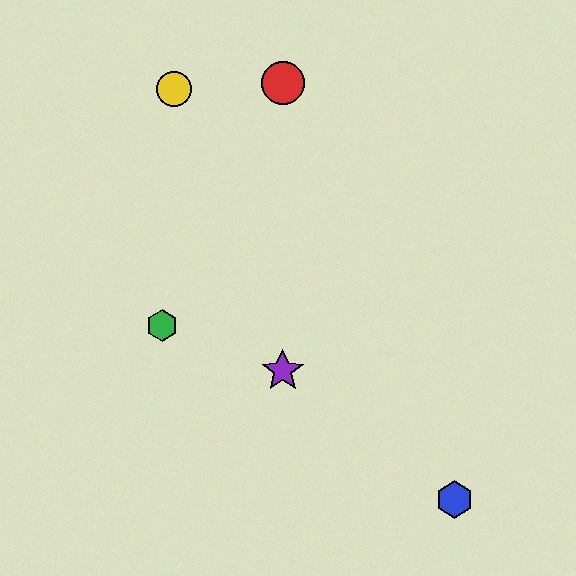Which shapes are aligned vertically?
The red circle, the purple star are aligned vertically.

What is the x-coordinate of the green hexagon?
The green hexagon is at x≈162.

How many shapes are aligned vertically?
2 shapes (the red circle, the purple star) are aligned vertically.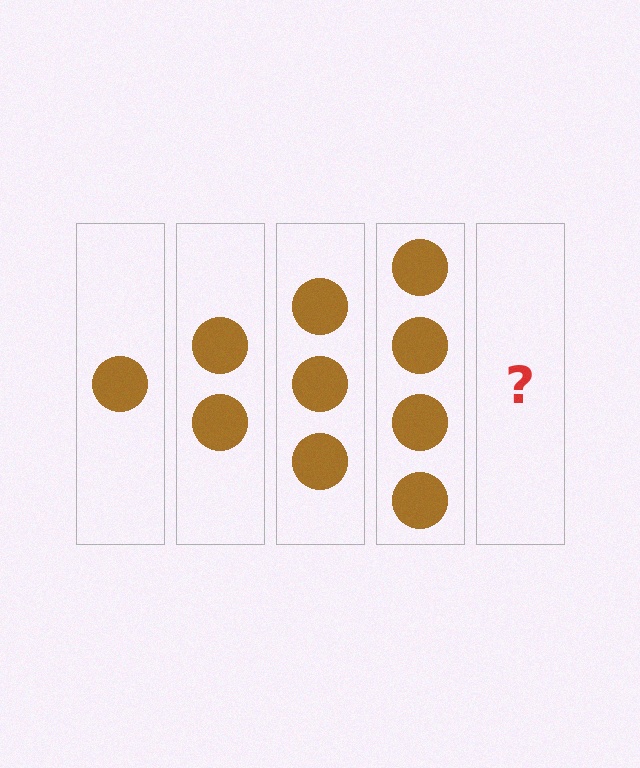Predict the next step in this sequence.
The next step is 5 circles.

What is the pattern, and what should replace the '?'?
The pattern is that each step adds one more circle. The '?' should be 5 circles.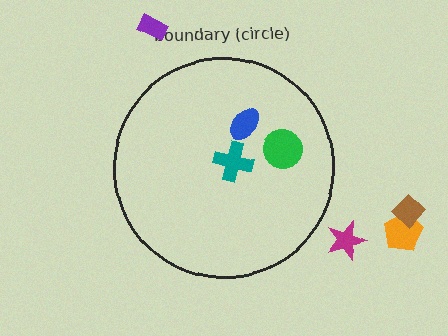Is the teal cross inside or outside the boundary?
Inside.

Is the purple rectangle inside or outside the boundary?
Outside.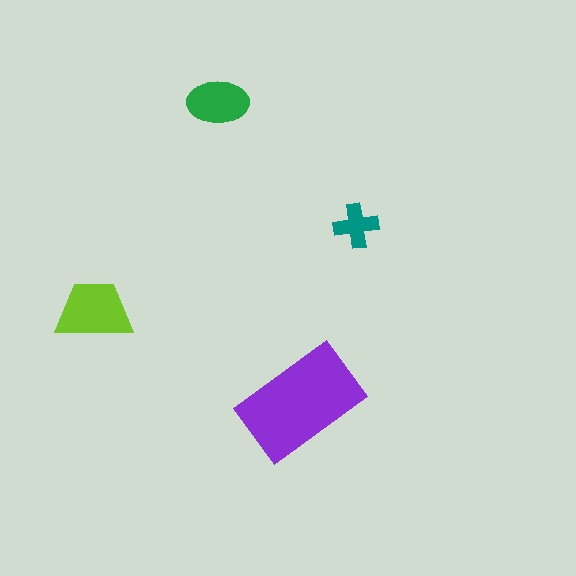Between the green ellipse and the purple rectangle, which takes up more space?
The purple rectangle.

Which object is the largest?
The purple rectangle.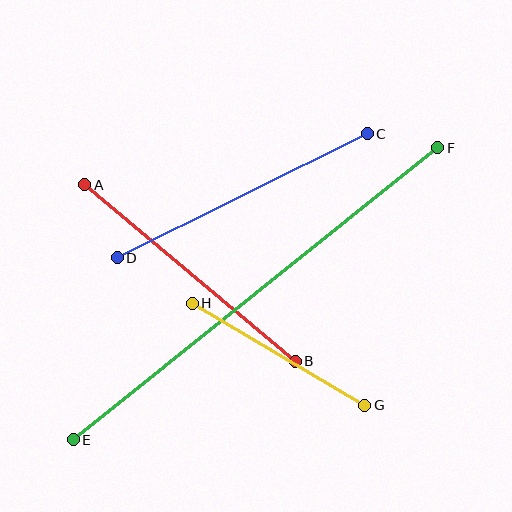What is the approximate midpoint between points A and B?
The midpoint is at approximately (190, 273) pixels.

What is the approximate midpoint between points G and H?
The midpoint is at approximately (279, 354) pixels.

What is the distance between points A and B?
The distance is approximately 275 pixels.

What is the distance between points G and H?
The distance is approximately 201 pixels.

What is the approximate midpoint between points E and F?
The midpoint is at approximately (255, 294) pixels.